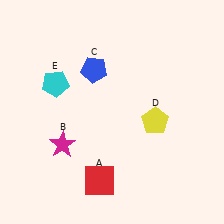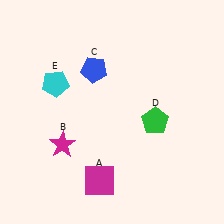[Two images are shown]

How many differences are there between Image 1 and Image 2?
There are 2 differences between the two images.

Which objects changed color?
A changed from red to magenta. D changed from yellow to green.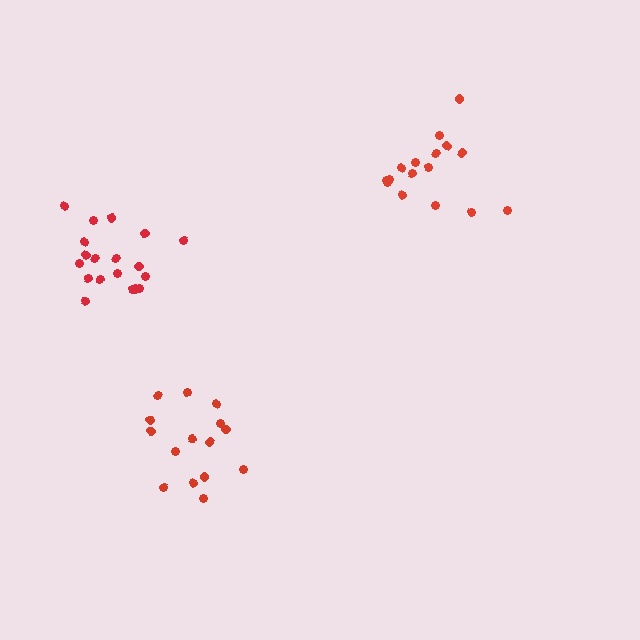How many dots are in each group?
Group 1: 15 dots, Group 2: 19 dots, Group 3: 16 dots (50 total).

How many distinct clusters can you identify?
There are 3 distinct clusters.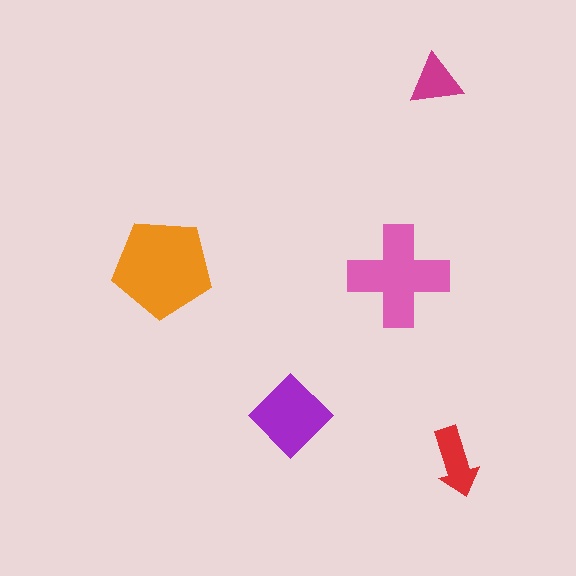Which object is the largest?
The orange pentagon.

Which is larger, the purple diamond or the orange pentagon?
The orange pentagon.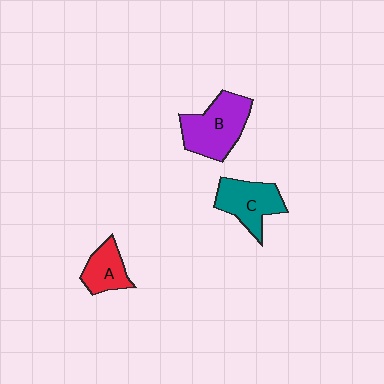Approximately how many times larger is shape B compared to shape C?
Approximately 1.2 times.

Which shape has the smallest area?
Shape A (red).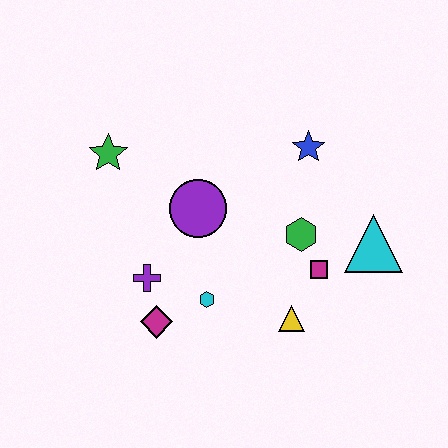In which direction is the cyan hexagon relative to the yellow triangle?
The cyan hexagon is to the left of the yellow triangle.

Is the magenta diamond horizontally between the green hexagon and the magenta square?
No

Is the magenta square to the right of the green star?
Yes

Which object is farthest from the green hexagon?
The green star is farthest from the green hexagon.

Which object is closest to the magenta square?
The green hexagon is closest to the magenta square.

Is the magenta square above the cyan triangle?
No